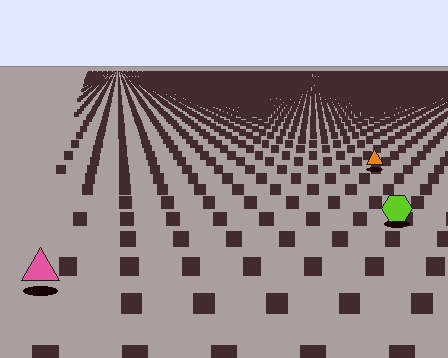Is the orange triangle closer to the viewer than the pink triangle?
No. The pink triangle is closer — you can tell from the texture gradient: the ground texture is coarser near it.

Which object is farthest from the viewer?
The orange triangle is farthest from the viewer. It appears smaller and the ground texture around it is denser.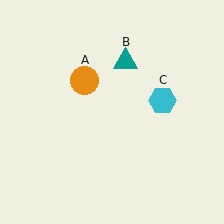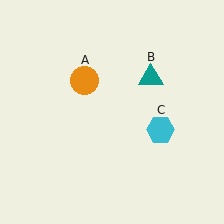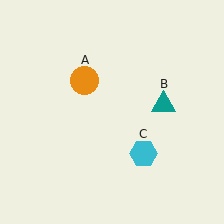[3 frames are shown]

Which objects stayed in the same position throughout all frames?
Orange circle (object A) remained stationary.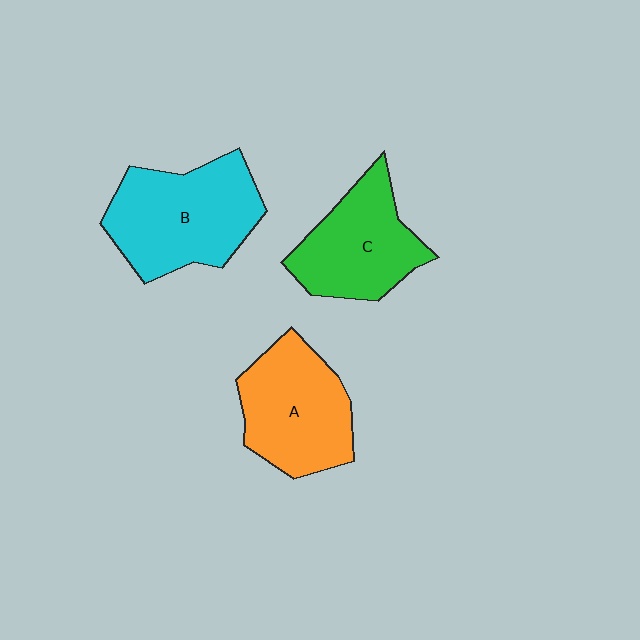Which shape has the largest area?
Shape B (cyan).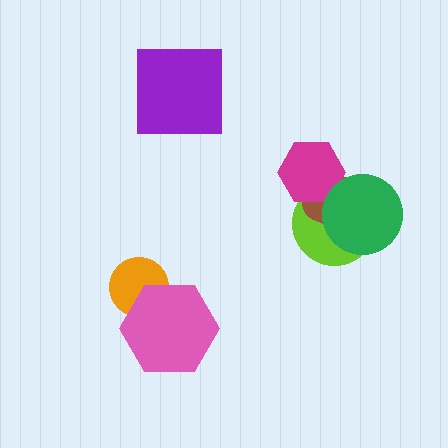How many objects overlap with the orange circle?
1 object overlaps with the orange circle.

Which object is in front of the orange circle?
The pink hexagon is in front of the orange circle.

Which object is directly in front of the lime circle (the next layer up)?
The brown ellipse is directly in front of the lime circle.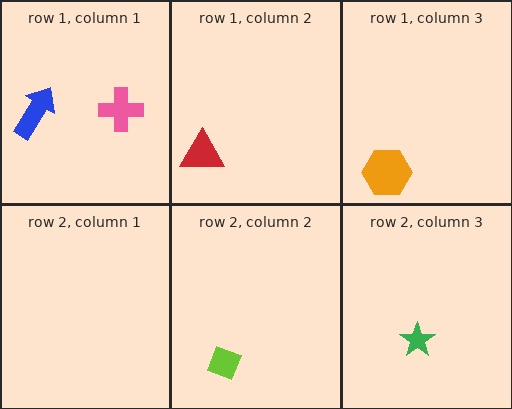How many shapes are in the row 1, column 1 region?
2.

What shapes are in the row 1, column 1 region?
The pink cross, the blue arrow.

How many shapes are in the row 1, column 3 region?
1.